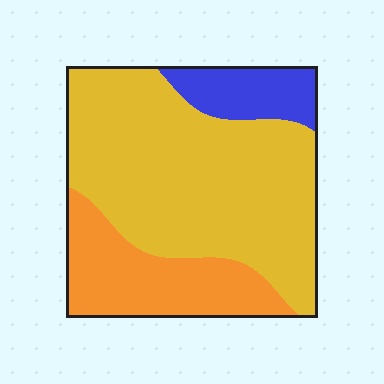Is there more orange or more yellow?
Yellow.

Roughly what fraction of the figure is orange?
Orange takes up less than a quarter of the figure.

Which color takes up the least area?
Blue, at roughly 10%.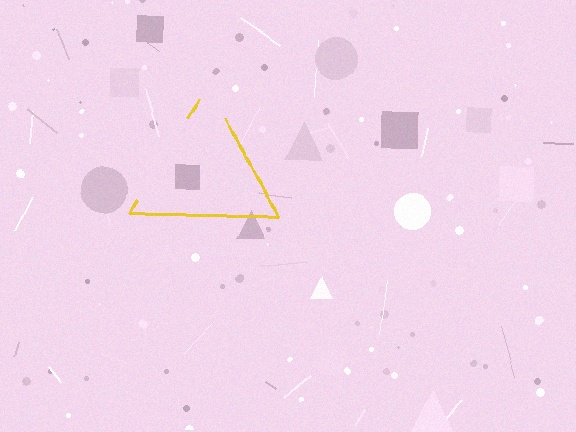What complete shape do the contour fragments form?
The contour fragments form a triangle.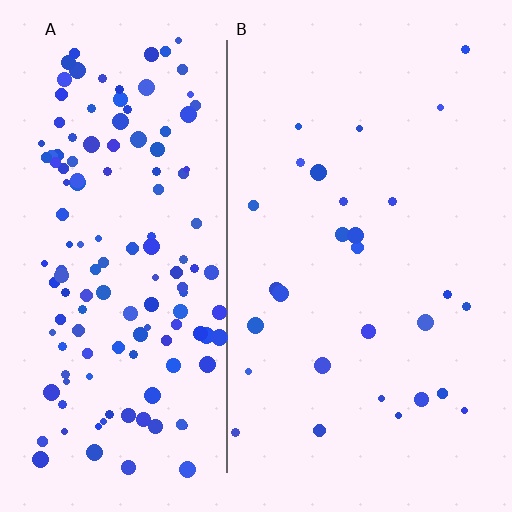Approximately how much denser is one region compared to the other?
Approximately 5.0× — region A over region B.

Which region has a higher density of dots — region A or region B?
A (the left).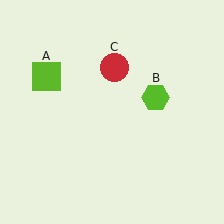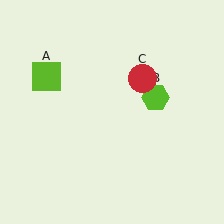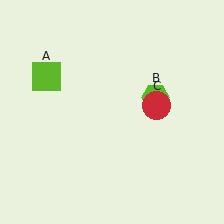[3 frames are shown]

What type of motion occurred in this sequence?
The red circle (object C) rotated clockwise around the center of the scene.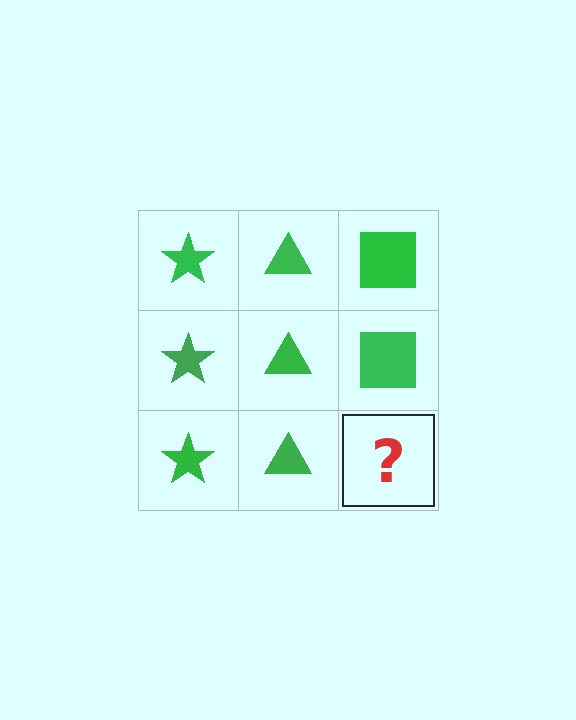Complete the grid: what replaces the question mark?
The question mark should be replaced with a green square.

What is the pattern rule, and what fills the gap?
The rule is that each column has a consistent shape. The gap should be filled with a green square.